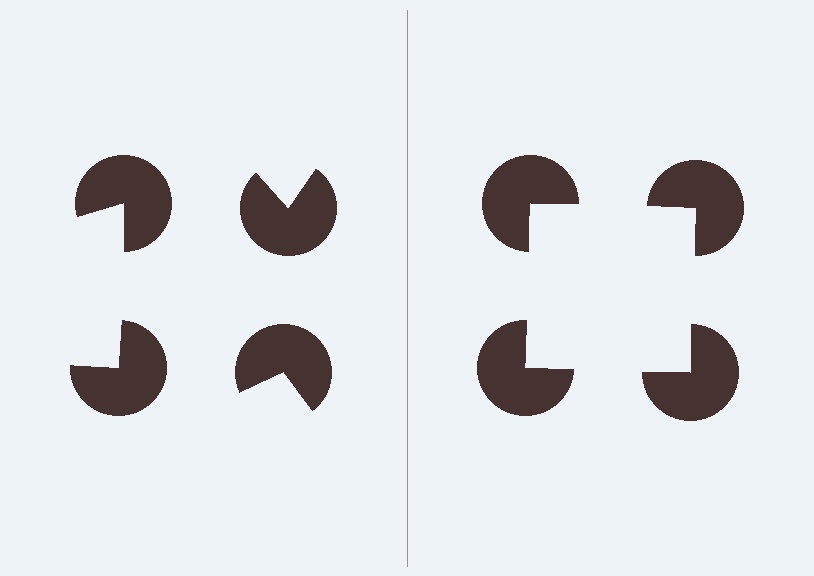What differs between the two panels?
The pac-man discs are positioned identically on both sides; only the wedge orientations differ. On the right they align to a square; on the left they are misaligned.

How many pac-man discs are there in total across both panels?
8 — 4 on each side.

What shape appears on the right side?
An illusory square.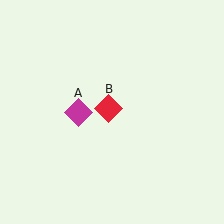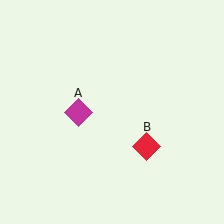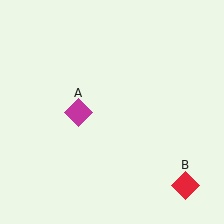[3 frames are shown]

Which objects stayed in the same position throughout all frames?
Magenta diamond (object A) remained stationary.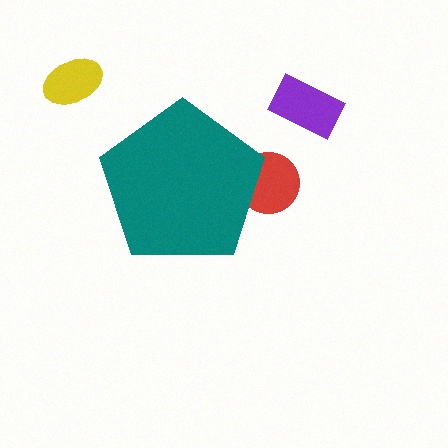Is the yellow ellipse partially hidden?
No, the yellow ellipse is fully visible.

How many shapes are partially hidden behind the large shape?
1 shape is partially hidden.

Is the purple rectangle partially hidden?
No, the purple rectangle is fully visible.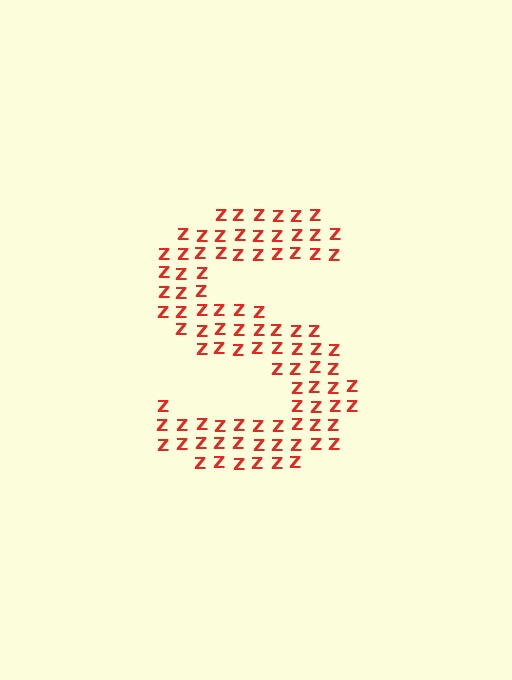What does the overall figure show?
The overall figure shows the letter S.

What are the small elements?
The small elements are letter Z's.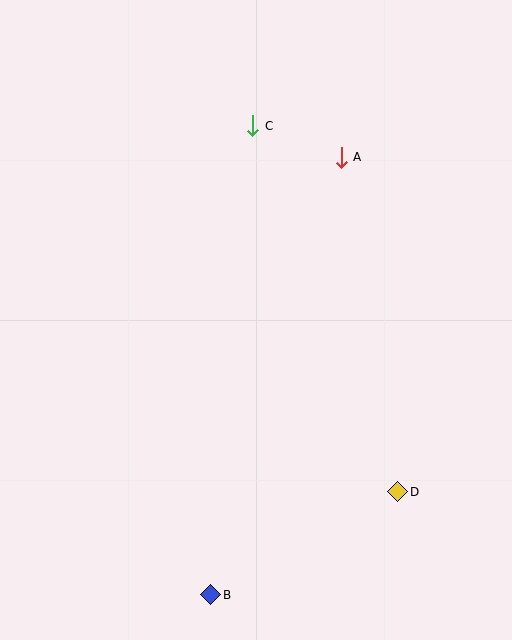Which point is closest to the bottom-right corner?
Point D is closest to the bottom-right corner.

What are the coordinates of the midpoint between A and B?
The midpoint between A and B is at (276, 376).